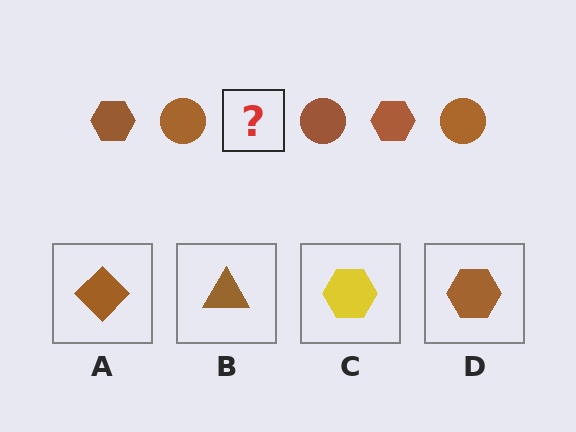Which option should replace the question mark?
Option D.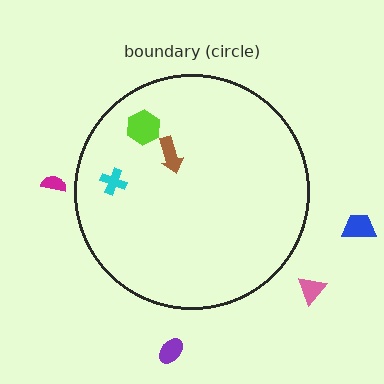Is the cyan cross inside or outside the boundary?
Inside.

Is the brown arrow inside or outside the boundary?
Inside.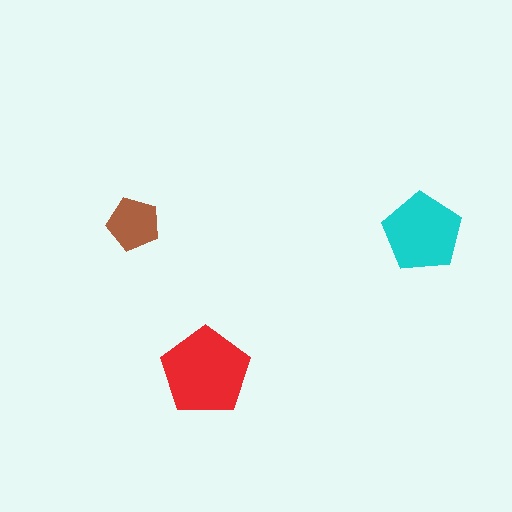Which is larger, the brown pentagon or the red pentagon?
The red one.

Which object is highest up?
The brown pentagon is topmost.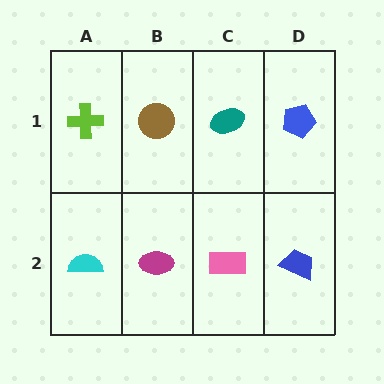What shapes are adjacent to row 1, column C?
A pink rectangle (row 2, column C), a brown circle (row 1, column B), a blue pentagon (row 1, column D).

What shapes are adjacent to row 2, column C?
A teal ellipse (row 1, column C), a magenta ellipse (row 2, column B), a blue trapezoid (row 2, column D).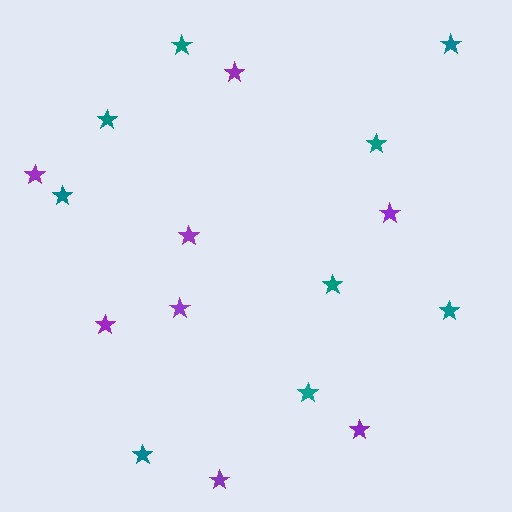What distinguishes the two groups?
There are 2 groups: one group of teal stars (9) and one group of purple stars (8).